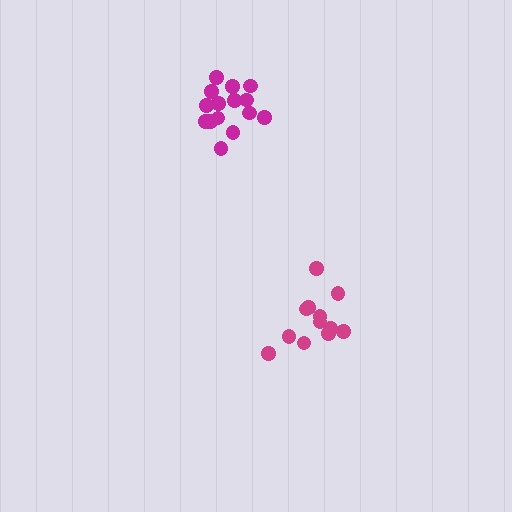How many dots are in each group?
Group 1: 15 dots, Group 2: 12 dots (27 total).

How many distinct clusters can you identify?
There are 2 distinct clusters.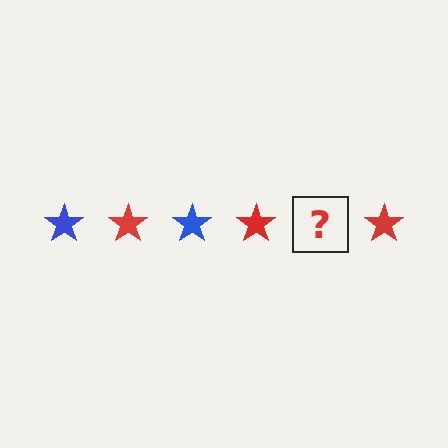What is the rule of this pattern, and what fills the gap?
The rule is that the pattern cycles through blue, red stars. The gap should be filled with a blue star.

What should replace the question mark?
The question mark should be replaced with a blue star.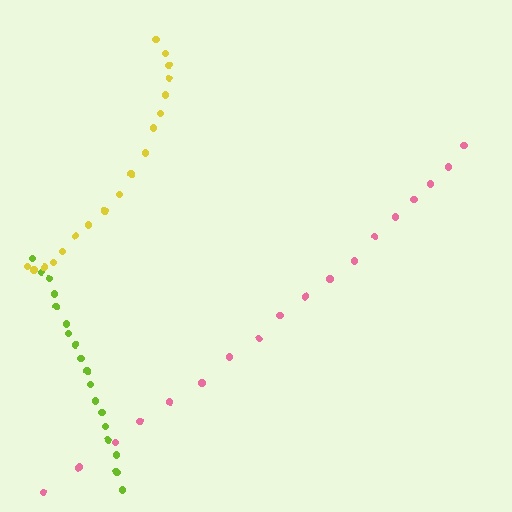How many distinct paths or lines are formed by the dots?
There are 3 distinct paths.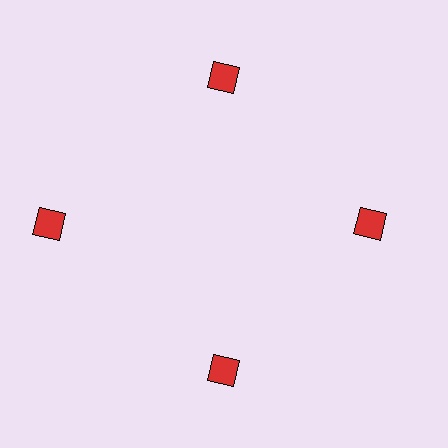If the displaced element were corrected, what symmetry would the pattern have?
It would have 4-fold rotational symmetry — the pattern would map onto itself every 90 degrees.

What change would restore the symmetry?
The symmetry would be restored by moving it inward, back onto the ring so that all 4 diamonds sit at equal angles and equal distance from the center.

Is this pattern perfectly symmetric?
No. The 4 red diamonds are arranged in a ring, but one element near the 9 o'clock position is pushed outward from the center, breaking the 4-fold rotational symmetry.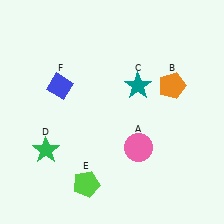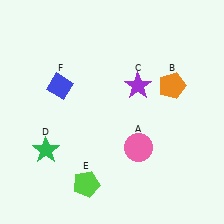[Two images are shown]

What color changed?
The star (C) changed from teal in Image 1 to purple in Image 2.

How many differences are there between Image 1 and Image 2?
There is 1 difference between the two images.